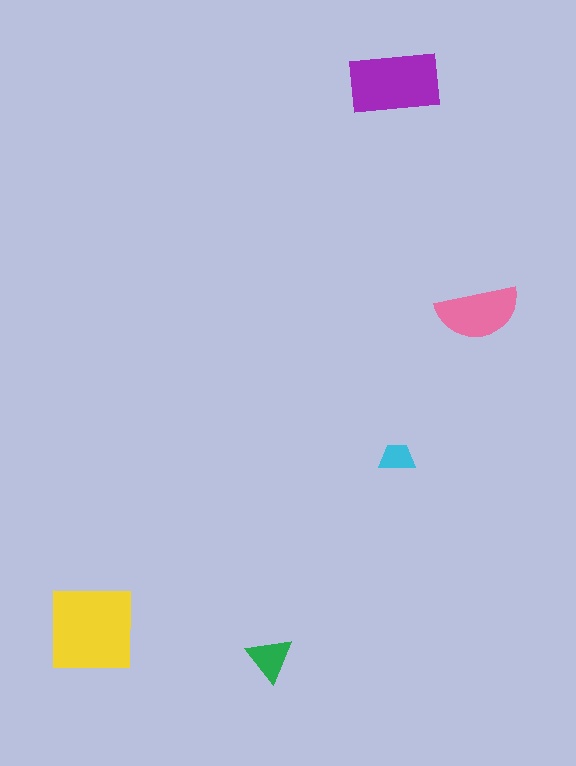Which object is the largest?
The yellow square.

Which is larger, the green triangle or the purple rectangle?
The purple rectangle.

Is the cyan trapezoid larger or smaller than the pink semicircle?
Smaller.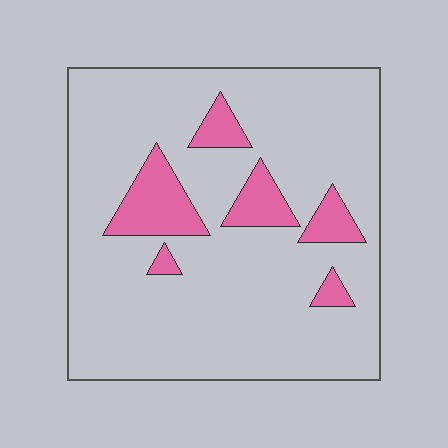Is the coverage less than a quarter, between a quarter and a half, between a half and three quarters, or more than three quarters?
Less than a quarter.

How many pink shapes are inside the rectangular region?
6.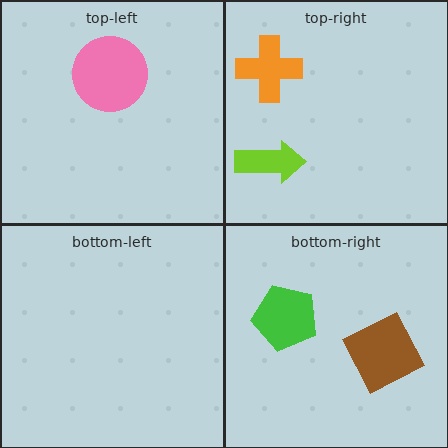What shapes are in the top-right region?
The lime arrow, the orange cross.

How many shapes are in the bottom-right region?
2.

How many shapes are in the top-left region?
1.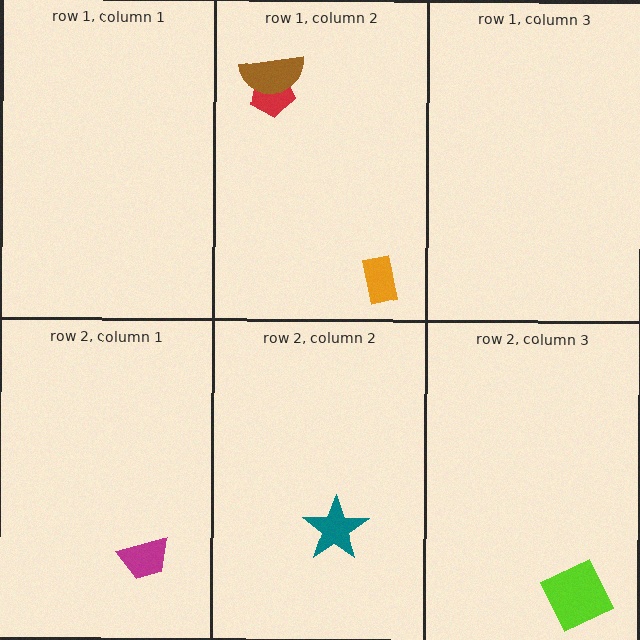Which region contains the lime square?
The row 2, column 3 region.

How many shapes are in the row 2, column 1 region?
1.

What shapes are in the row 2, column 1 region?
The magenta trapezoid.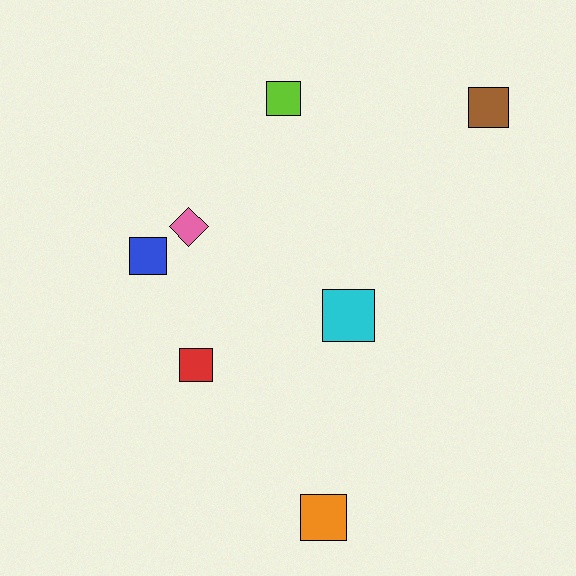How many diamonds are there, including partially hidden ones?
There is 1 diamond.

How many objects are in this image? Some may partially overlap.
There are 7 objects.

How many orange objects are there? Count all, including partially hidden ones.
There is 1 orange object.